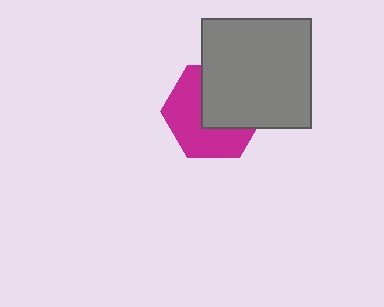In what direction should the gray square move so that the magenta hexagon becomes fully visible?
The gray square should move toward the upper-right. That is the shortest direction to clear the overlap and leave the magenta hexagon fully visible.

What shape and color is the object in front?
The object in front is a gray square.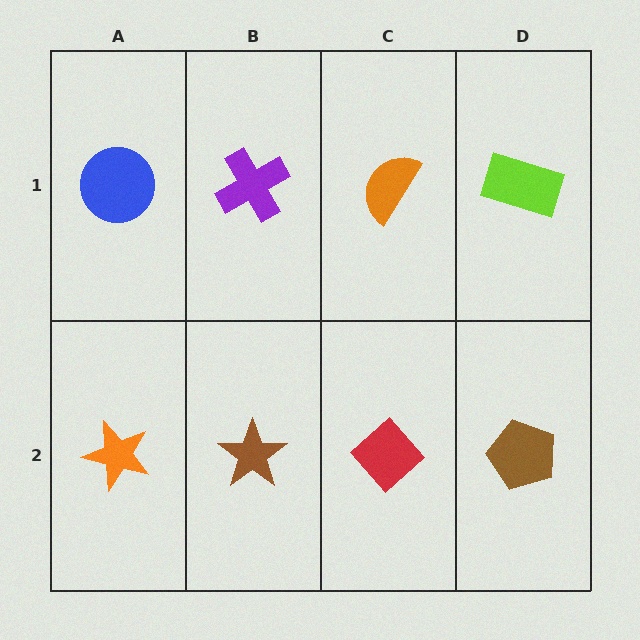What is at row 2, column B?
A brown star.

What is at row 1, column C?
An orange semicircle.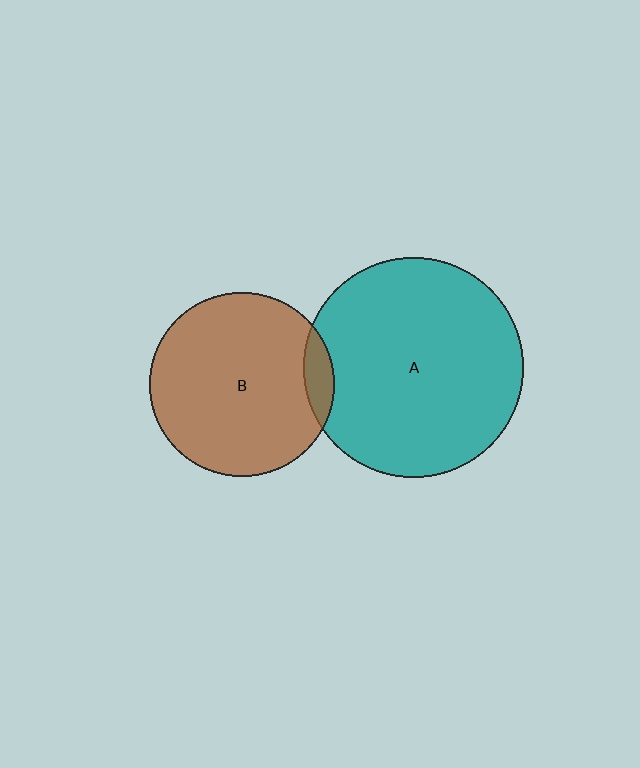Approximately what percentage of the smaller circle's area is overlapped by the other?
Approximately 10%.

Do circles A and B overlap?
Yes.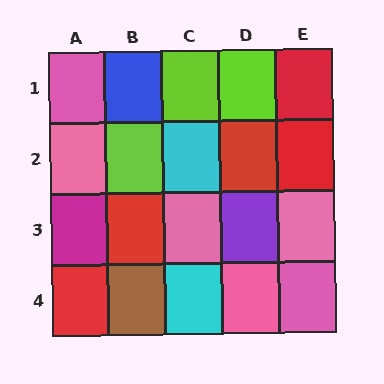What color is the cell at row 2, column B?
Lime.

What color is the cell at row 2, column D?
Red.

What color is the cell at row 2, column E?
Red.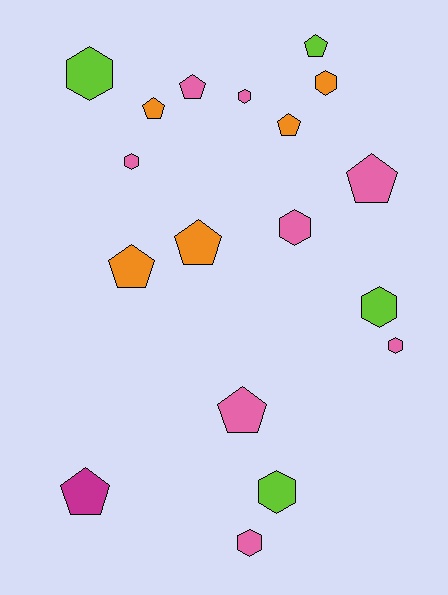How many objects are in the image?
There are 18 objects.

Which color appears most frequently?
Pink, with 8 objects.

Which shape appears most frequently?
Pentagon, with 9 objects.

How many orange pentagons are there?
There are 4 orange pentagons.